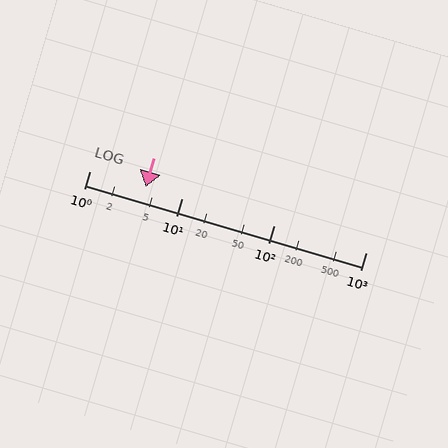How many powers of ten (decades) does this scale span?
The scale spans 3 decades, from 1 to 1000.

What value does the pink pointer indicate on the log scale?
The pointer indicates approximately 4.1.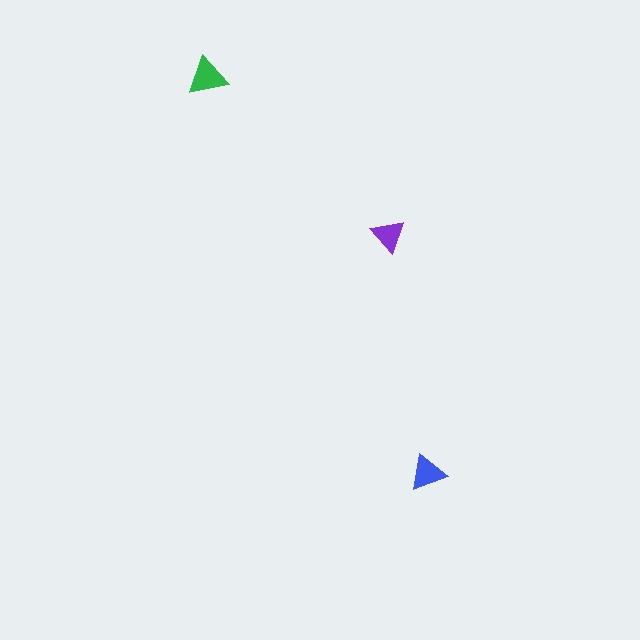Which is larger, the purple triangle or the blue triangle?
The blue one.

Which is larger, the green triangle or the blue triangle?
The green one.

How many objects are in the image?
There are 3 objects in the image.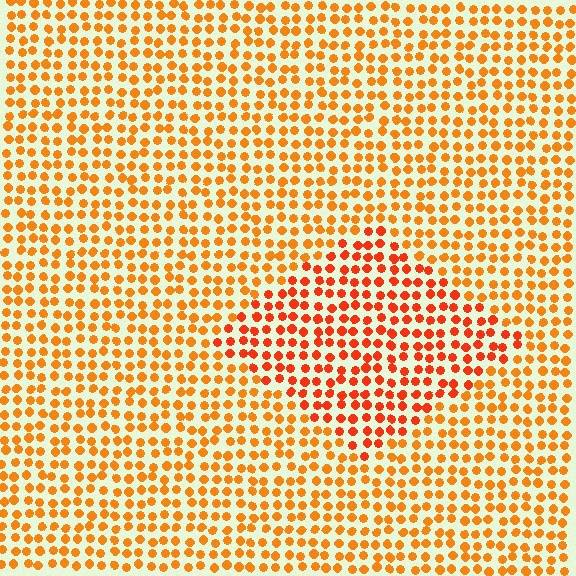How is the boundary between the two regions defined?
The boundary is defined purely by a slight shift in hue (about 22 degrees). Spacing, size, and orientation are identical on both sides.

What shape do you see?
I see a diamond.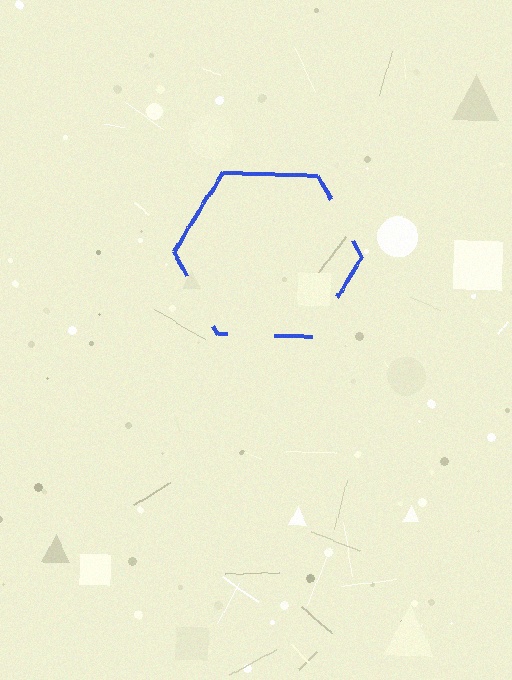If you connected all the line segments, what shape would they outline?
They would outline a hexagon.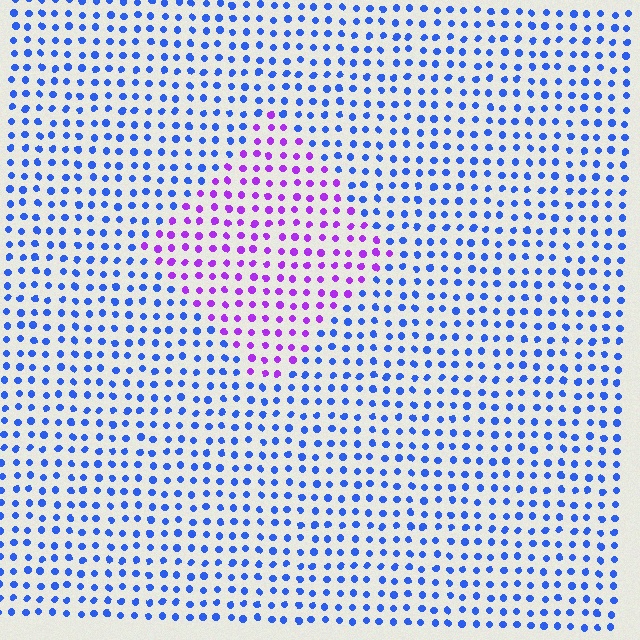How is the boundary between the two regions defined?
The boundary is defined purely by a slight shift in hue (about 57 degrees). Spacing, size, and orientation are identical on both sides.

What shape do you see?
I see a diamond.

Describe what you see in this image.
The image is filled with small blue elements in a uniform arrangement. A diamond-shaped region is visible where the elements are tinted to a slightly different hue, forming a subtle color boundary.